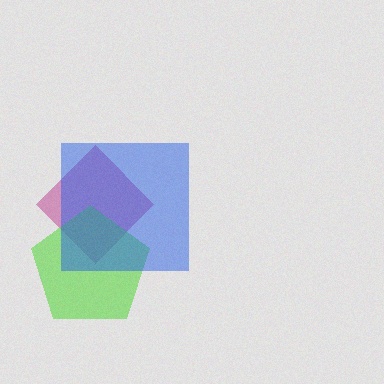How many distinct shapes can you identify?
There are 3 distinct shapes: a magenta diamond, a lime pentagon, a blue square.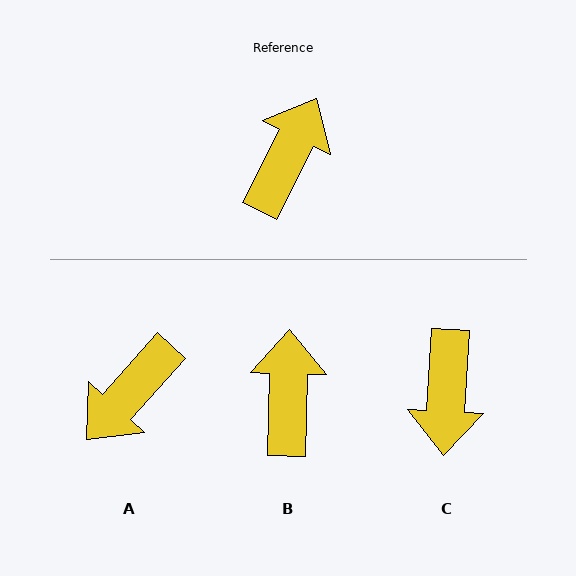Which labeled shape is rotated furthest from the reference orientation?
A, about 165 degrees away.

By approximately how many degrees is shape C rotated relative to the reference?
Approximately 157 degrees clockwise.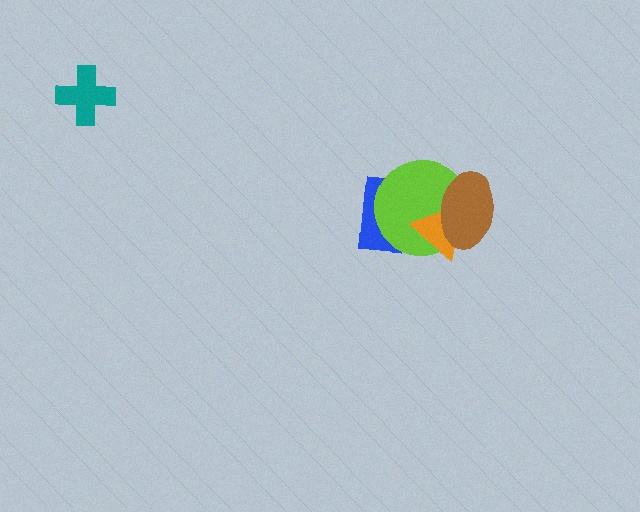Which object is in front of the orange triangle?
The brown ellipse is in front of the orange triangle.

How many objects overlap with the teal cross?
0 objects overlap with the teal cross.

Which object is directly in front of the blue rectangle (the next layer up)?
The lime circle is directly in front of the blue rectangle.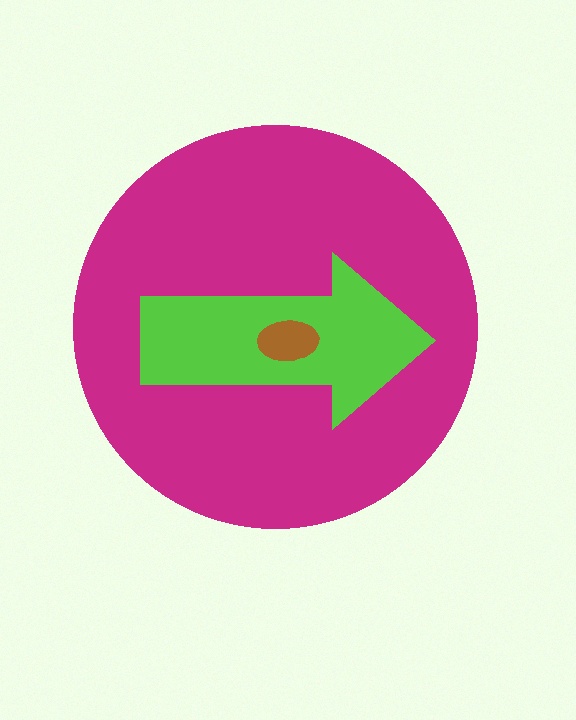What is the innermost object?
The brown ellipse.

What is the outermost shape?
The magenta circle.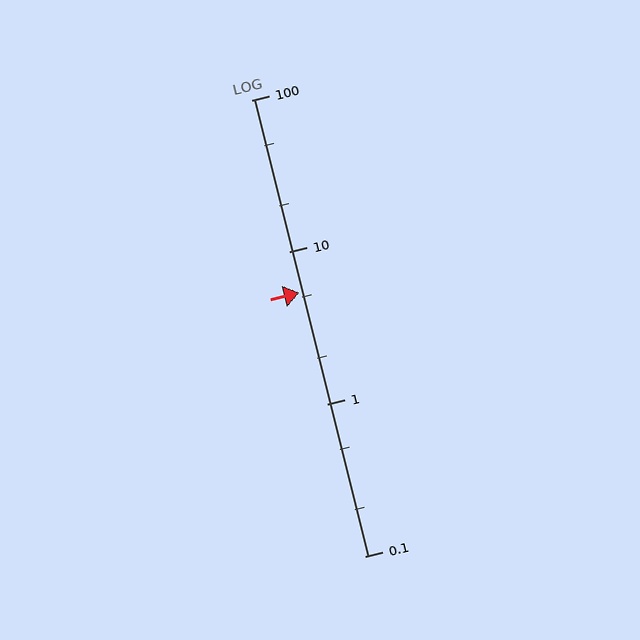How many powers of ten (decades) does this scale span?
The scale spans 3 decades, from 0.1 to 100.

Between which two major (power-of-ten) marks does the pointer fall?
The pointer is between 1 and 10.